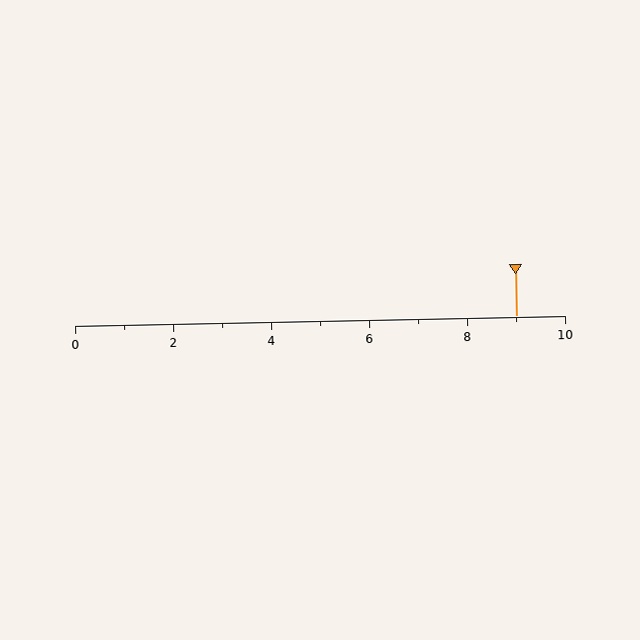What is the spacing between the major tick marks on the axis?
The major ticks are spaced 2 apart.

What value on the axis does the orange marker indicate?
The marker indicates approximately 9.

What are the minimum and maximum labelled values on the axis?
The axis runs from 0 to 10.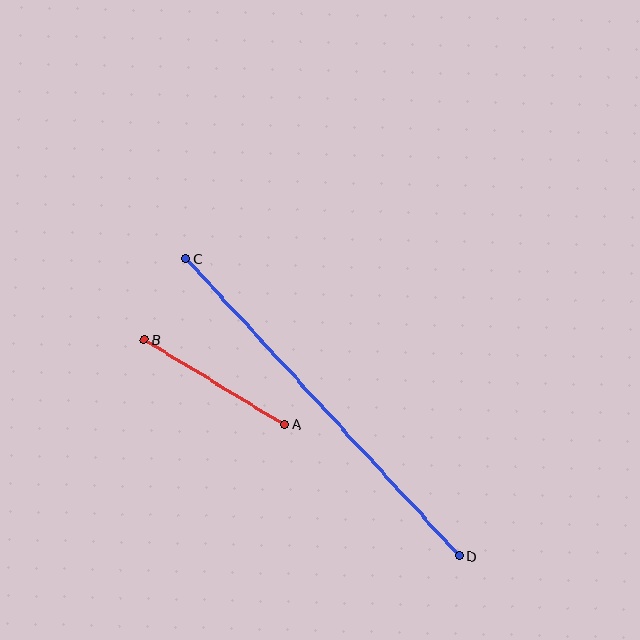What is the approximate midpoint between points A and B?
The midpoint is at approximately (214, 382) pixels.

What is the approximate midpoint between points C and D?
The midpoint is at approximately (323, 407) pixels.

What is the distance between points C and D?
The distance is approximately 404 pixels.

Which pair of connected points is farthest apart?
Points C and D are farthest apart.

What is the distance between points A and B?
The distance is approximately 164 pixels.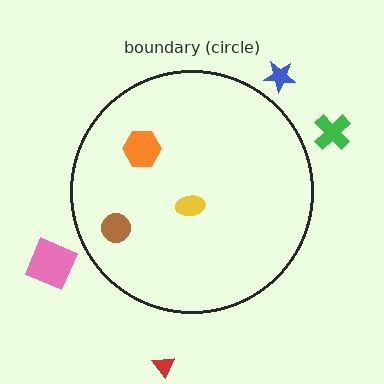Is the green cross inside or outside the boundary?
Outside.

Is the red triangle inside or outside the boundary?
Outside.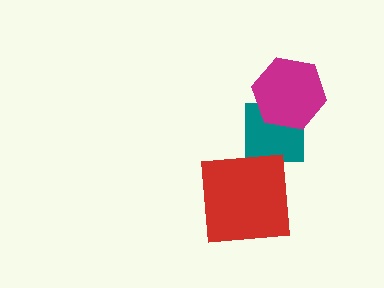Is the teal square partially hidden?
Yes, it is partially covered by another shape.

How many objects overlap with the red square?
0 objects overlap with the red square.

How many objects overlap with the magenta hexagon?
1 object overlaps with the magenta hexagon.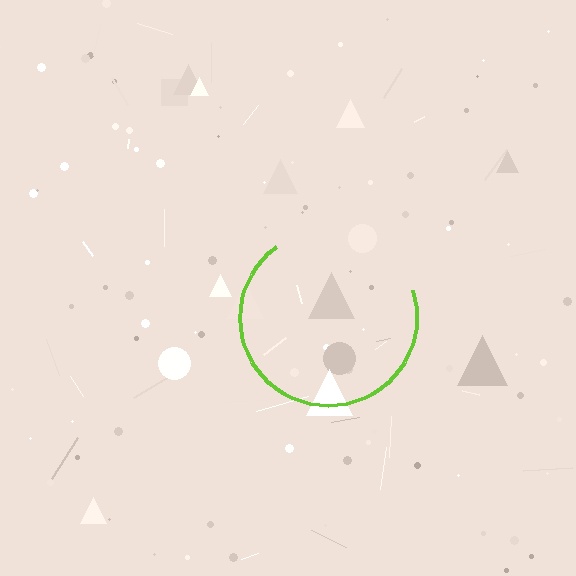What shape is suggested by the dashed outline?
The dashed outline suggests a circle.